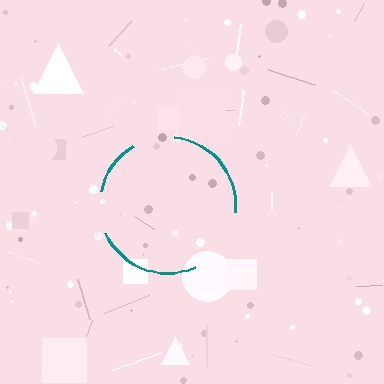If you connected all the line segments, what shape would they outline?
They would outline a circle.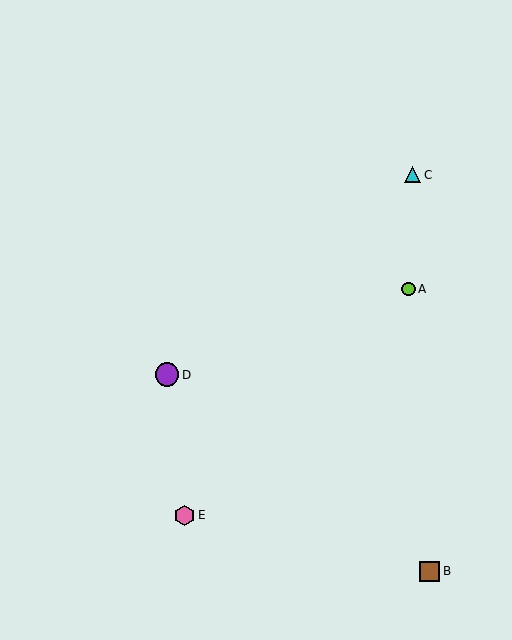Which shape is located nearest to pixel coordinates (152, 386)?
The purple circle (labeled D) at (167, 375) is nearest to that location.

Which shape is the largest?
The purple circle (labeled D) is the largest.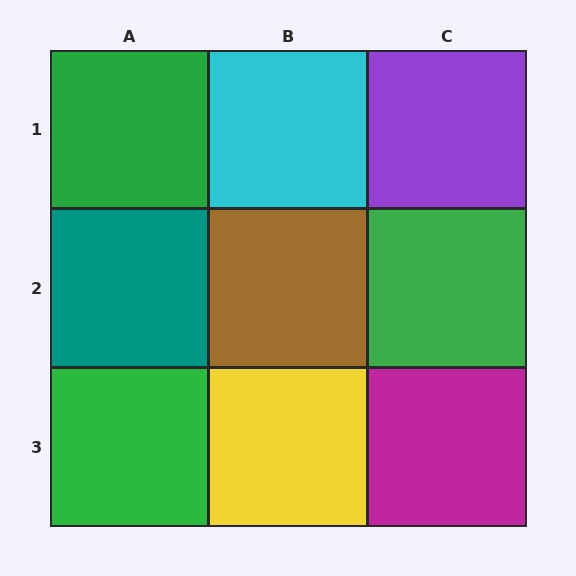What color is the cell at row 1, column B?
Cyan.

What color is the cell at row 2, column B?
Brown.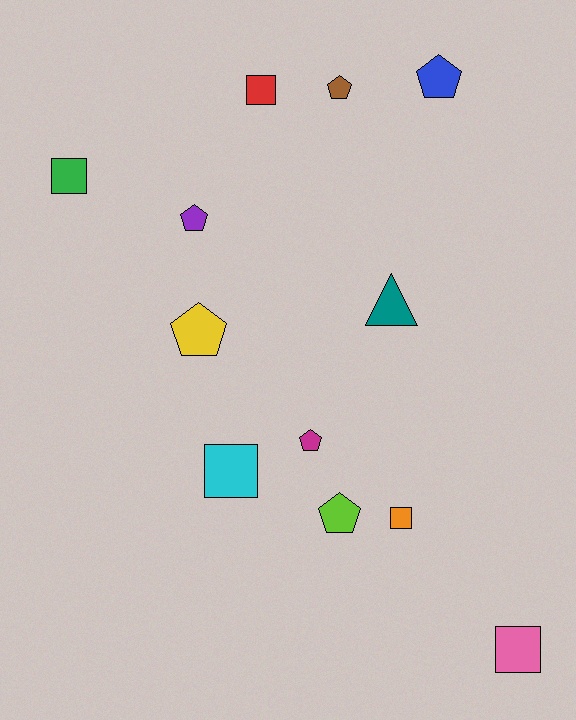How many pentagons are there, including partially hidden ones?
There are 6 pentagons.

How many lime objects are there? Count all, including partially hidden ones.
There is 1 lime object.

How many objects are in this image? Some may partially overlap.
There are 12 objects.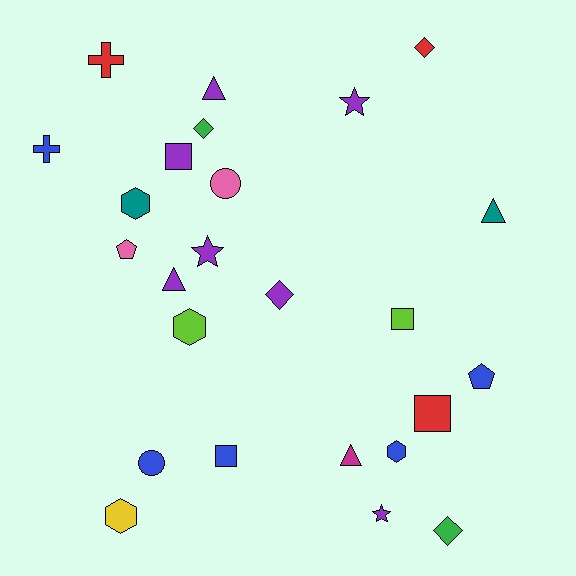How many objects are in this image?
There are 25 objects.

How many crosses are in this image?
There are 2 crosses.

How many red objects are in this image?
There are 3 red objects.